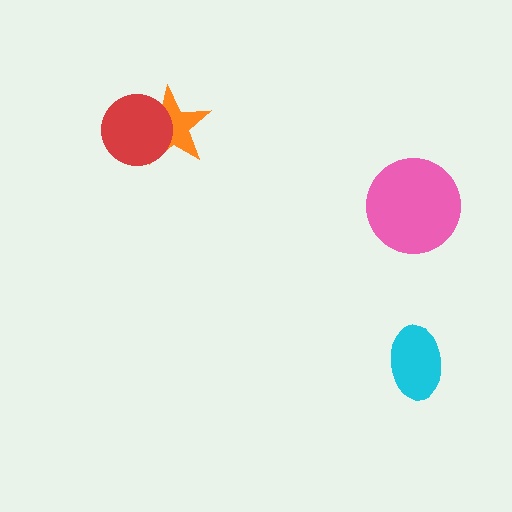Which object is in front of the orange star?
The red circle is in front of the orange star.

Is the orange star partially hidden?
Yes, it is partially covered by another shape.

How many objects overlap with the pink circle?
0 objects overlap with the pink circle.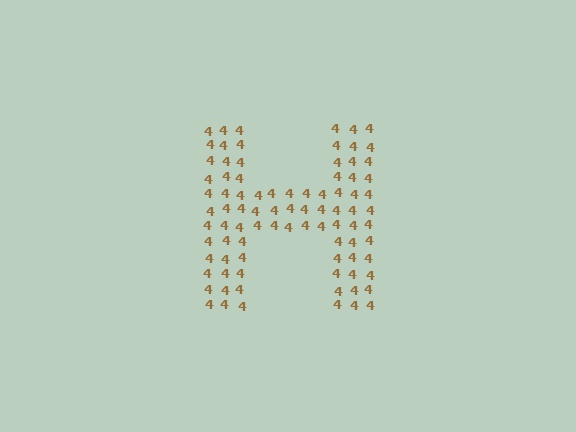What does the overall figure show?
The overall figure shows the letter H.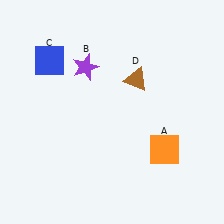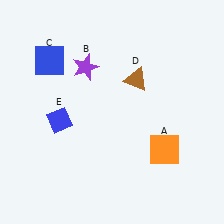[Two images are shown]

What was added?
A blue diamond (E) was added in Image 2.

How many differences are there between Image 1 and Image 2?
There is 1 difference between the two images.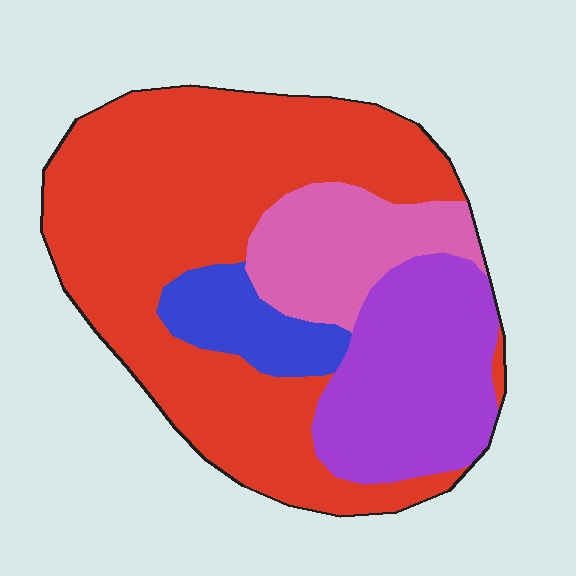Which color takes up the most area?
Red, at roughly 55%.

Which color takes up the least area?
Blue, at roughly 10%.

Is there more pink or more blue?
Pink.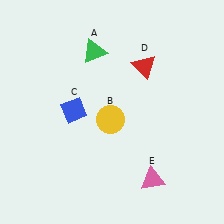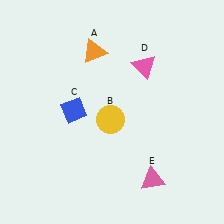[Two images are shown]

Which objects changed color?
A changed from green to orange. D changed from red to pink.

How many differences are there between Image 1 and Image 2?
There are 2 differences between the two images.